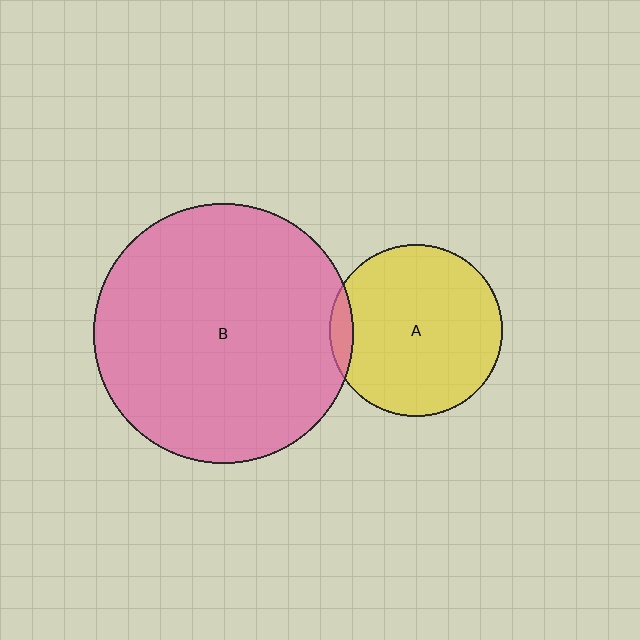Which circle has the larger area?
Circle B (pink).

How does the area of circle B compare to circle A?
Approximately 2.3 times.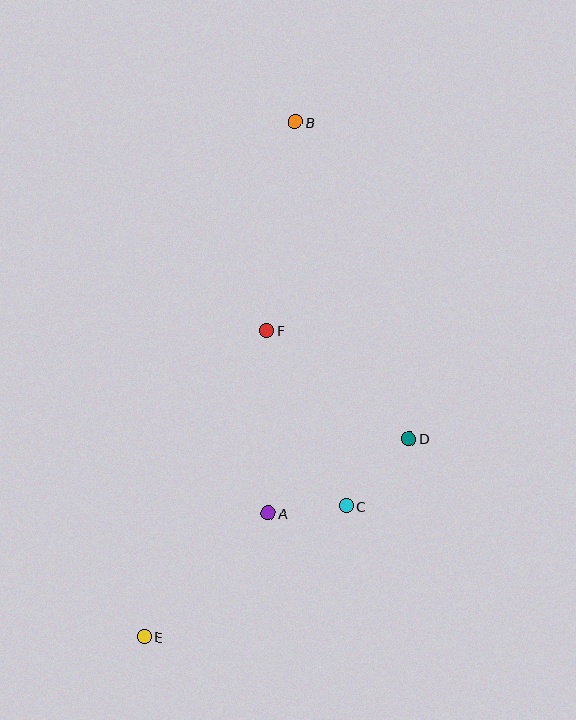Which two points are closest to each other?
Points A and C are closest to each other.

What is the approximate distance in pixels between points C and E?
The distance between C and E is approximately 240 pixels.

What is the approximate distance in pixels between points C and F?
The distance between C and F is approximately 193 pixels.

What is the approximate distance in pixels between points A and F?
The distance between A and F is approximately 182 pixels.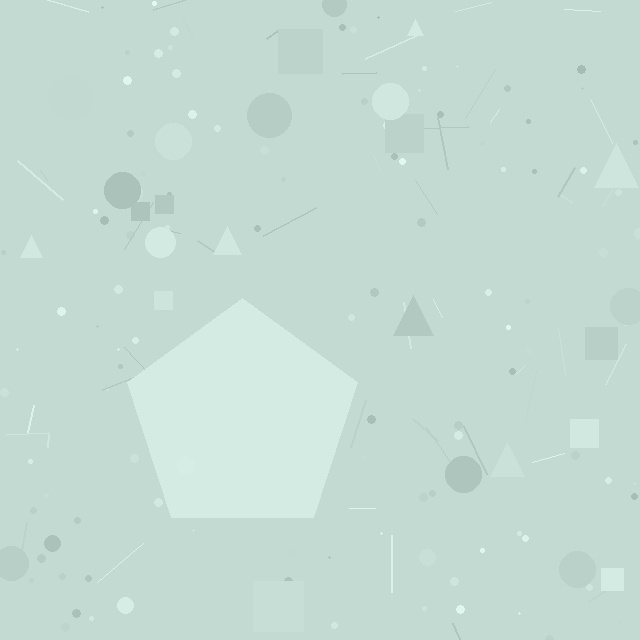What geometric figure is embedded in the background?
A pentagon is embedded in the background.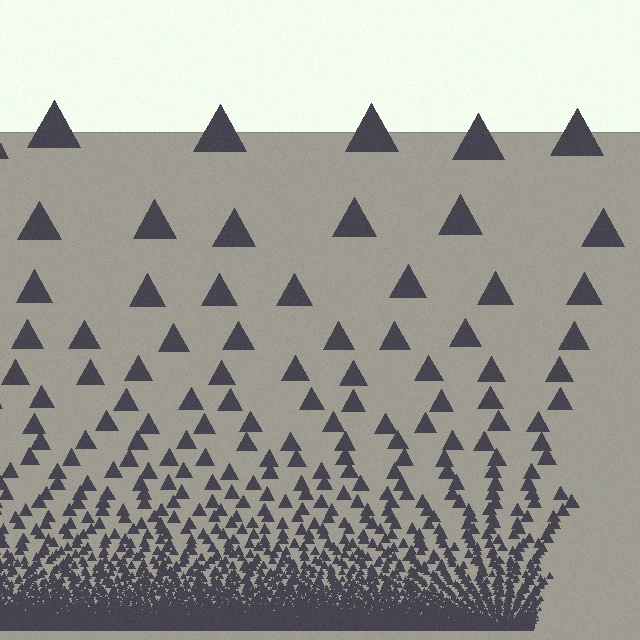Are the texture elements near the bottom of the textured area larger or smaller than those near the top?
Smaller. The gradient is inverted — elements near the bottom are smaller and denser.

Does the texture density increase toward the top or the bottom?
Density increases toward the bottom.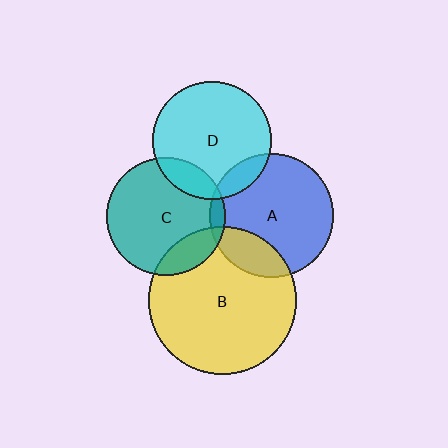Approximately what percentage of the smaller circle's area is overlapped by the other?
Approximately 15%.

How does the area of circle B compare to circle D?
Approximately 1.6 times.